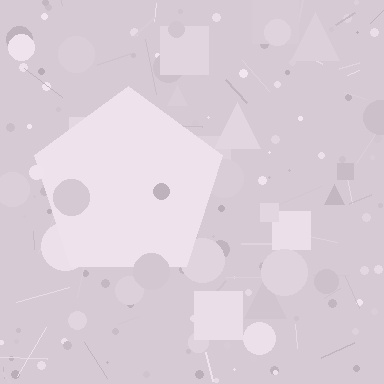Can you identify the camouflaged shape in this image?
The camouflaged shape is a pentagon.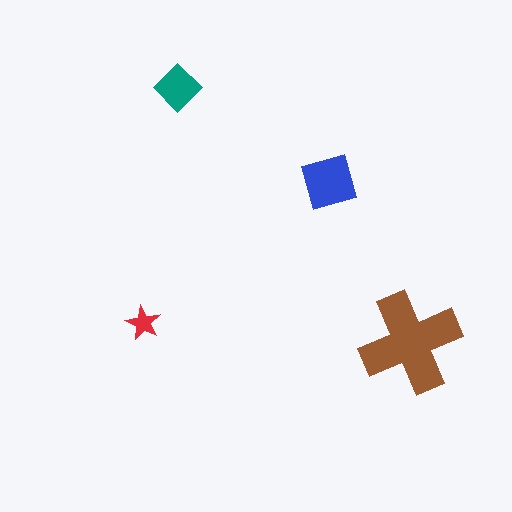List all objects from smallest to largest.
The red star, the teal diamond, the blue square, the brown cross.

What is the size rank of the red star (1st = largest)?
4th.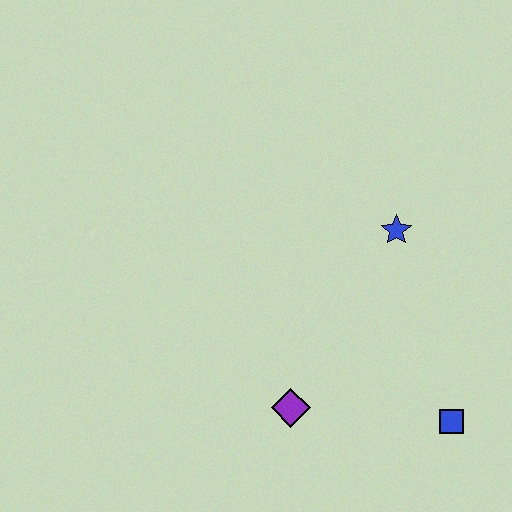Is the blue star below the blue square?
No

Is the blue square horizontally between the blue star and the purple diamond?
No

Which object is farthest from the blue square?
The blue star is farthest from the blue square.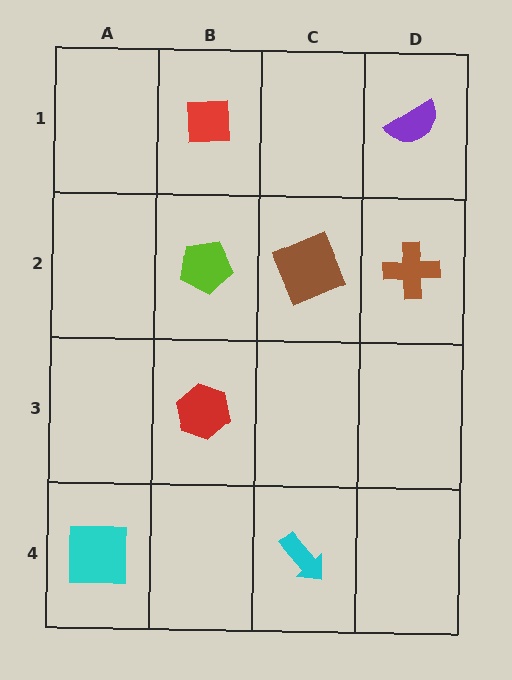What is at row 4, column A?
A cyan square.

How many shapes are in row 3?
1 shape.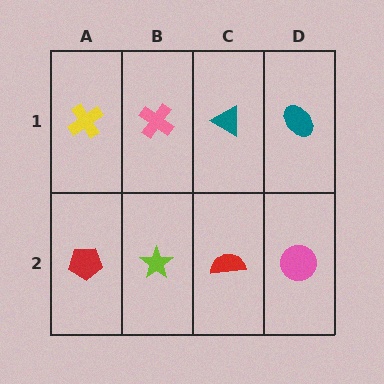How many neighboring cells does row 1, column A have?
2.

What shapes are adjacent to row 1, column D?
A pink circle (row 2, column D), a teal triangle (row 1, column C).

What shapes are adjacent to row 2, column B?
A pink cross (row 1, column B), a red pentagon (row 2, column A), a red semicircle (row 2, column C).